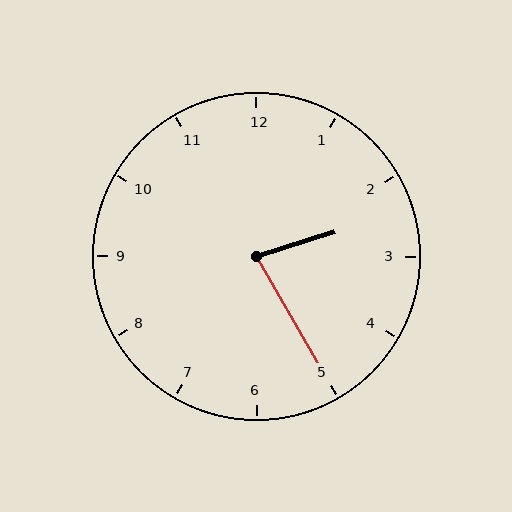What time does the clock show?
2:25.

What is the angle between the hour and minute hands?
Approximately 78 degrees.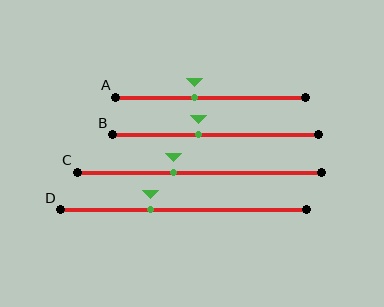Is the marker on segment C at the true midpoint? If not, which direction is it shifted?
No, the marker on segment C is shifted to the left by about 11% of the segment length.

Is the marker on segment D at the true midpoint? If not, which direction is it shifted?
No, the marker on segment D is shifted to the left by about 13% of the segment length.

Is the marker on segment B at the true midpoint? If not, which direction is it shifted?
No, the marker on segment B is shifted to the left by about 8% of the segment length.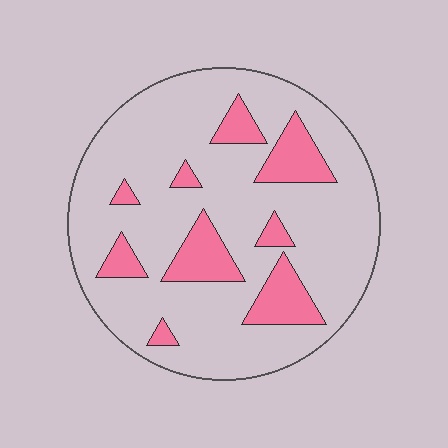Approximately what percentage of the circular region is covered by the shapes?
Approximately 20%.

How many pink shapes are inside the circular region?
9.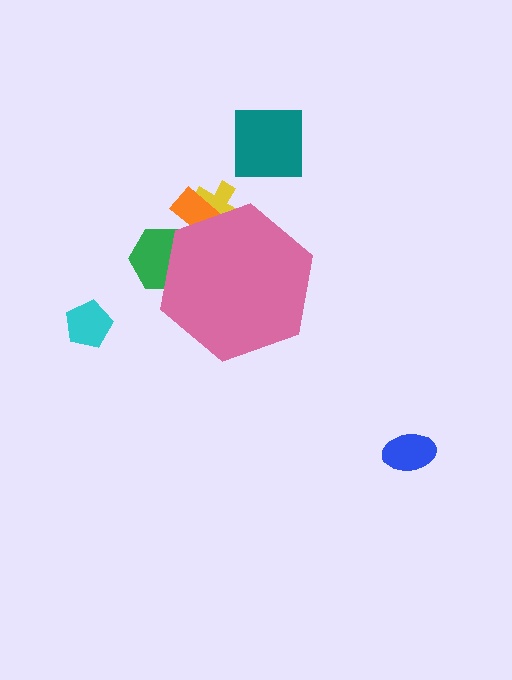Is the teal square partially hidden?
No, the teal square is fully visible.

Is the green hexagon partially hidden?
Yes, the green hexagon is partially hidden behind the pink hexagon.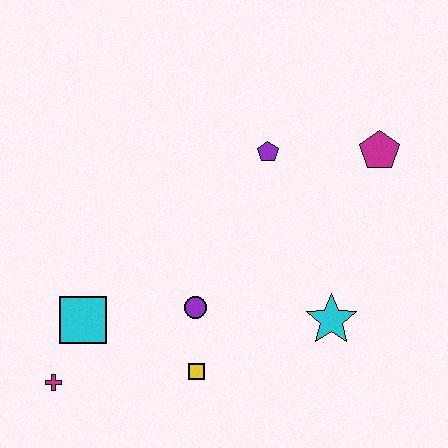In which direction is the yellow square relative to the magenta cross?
The yellow square is to the right of the magenta cross.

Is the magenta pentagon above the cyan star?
Yes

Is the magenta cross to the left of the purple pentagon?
Yes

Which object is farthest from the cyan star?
The magenta cross is farthest from the cyan star.